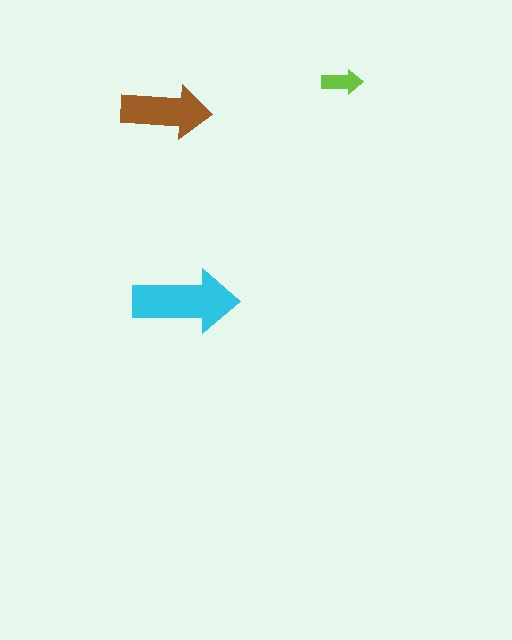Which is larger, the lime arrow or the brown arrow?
The brown one.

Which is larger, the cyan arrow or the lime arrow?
The cyan one.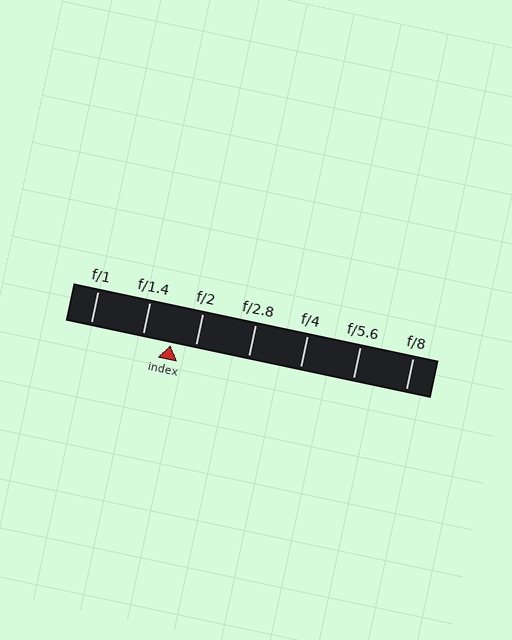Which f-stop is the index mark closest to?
The index mark is closest to f/2.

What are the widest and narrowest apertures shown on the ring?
The widest aperture shown is f/1 and the narrowest is f/8.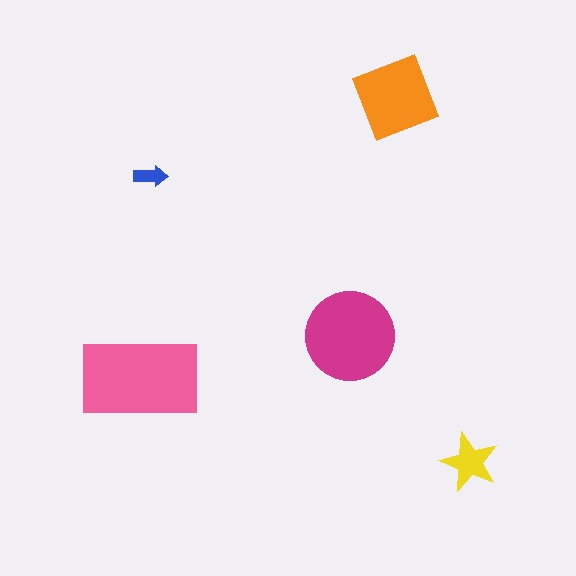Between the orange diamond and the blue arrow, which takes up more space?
The orange diamond.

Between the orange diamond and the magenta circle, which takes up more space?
The magenta circle.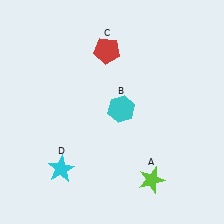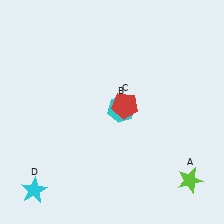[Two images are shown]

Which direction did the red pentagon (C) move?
The red pentagon (C) moved down.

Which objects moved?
The objects that moved are: the lime star (A), the red pentagon (C), the cyan star (D).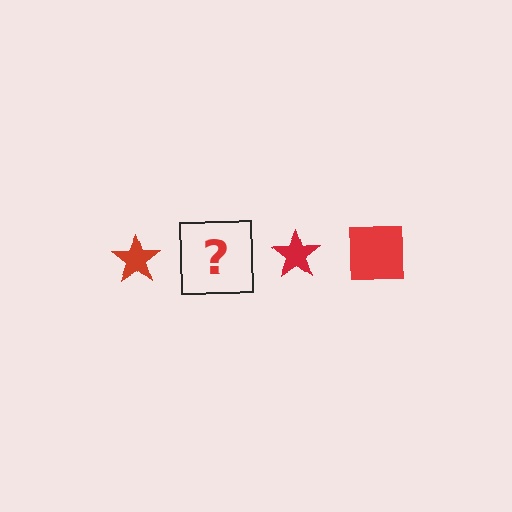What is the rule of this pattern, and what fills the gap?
The rule is that the pattern cycles through star, square shapes in red. The gap should be filled with a red square.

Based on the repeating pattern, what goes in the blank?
The blank should be a red square.